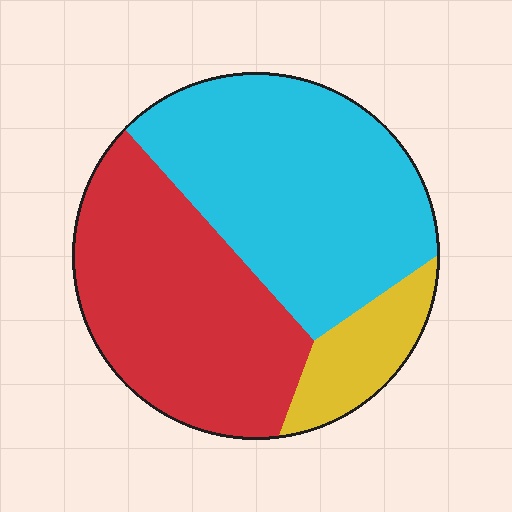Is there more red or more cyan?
Cyan.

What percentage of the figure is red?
Red covers 42% of the figure.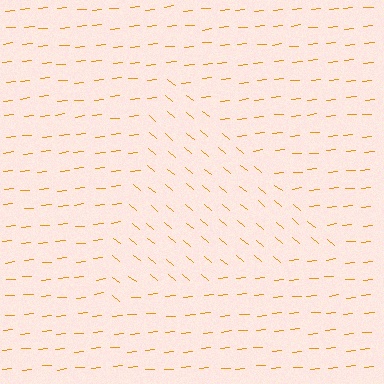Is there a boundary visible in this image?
Yes, there is a texture boundary formed by a change in line orientation.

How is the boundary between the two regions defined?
The boundary is defined purely by a change in line orientation (approximately 45 degrees difference). All lines are the same color and thickness.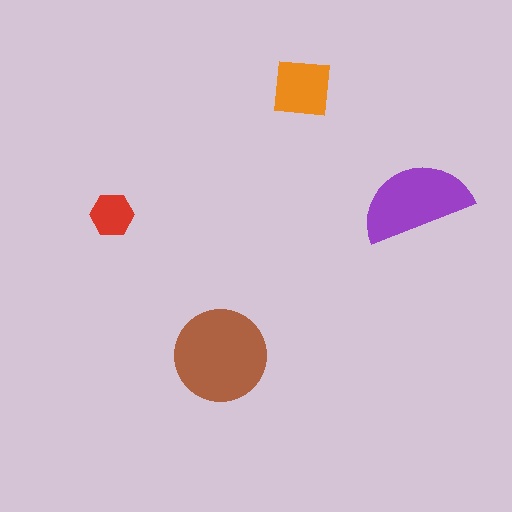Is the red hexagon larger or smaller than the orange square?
Smaller.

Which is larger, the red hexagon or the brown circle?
The brown circle.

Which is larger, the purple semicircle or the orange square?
The purple semicircle.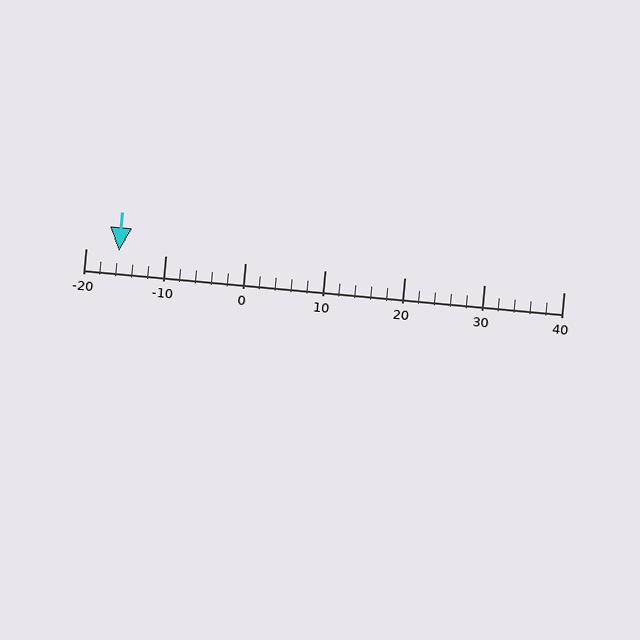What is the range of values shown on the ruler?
The ruler shows values from -20 to 40.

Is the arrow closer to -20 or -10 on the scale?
The arrow is closer to -20.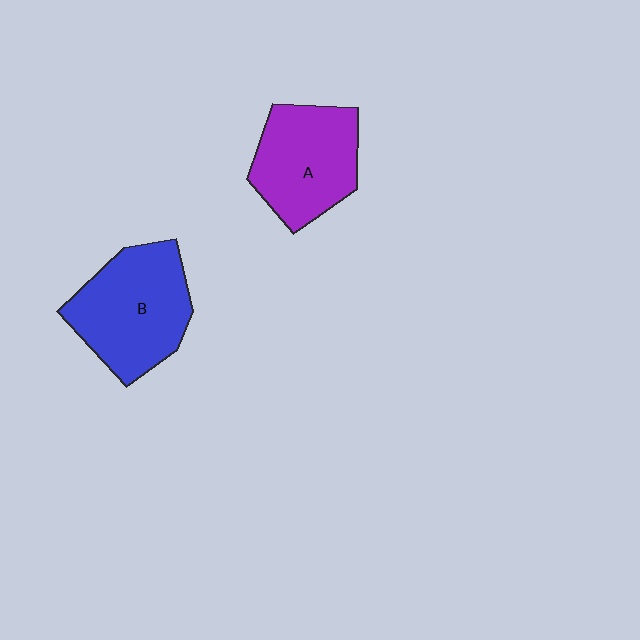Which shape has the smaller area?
Shape A (purple).